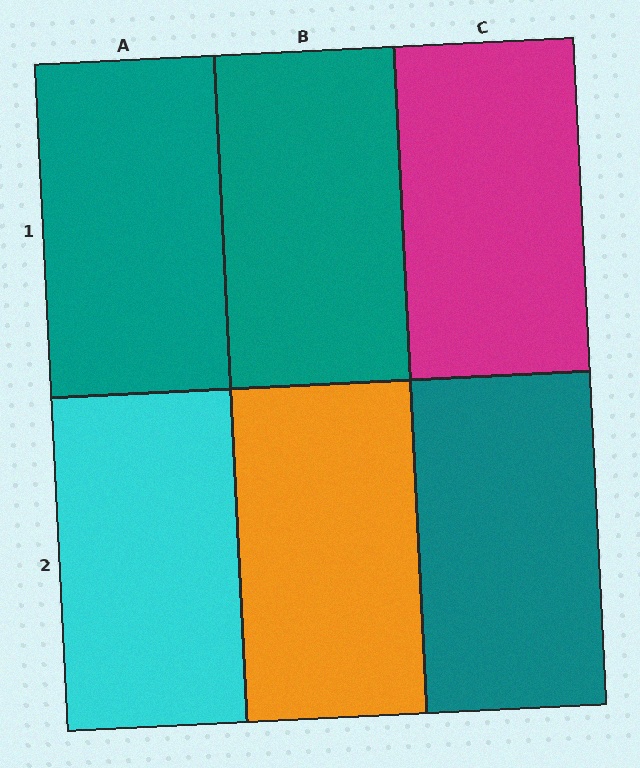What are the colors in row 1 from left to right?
Teal, teal, magenta.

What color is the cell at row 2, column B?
Orange.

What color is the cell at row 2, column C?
Teal.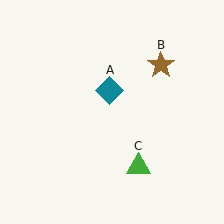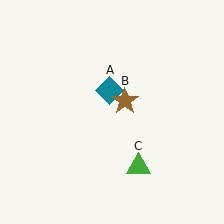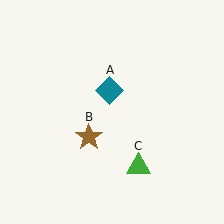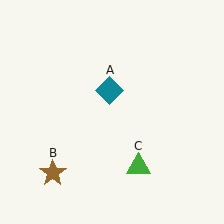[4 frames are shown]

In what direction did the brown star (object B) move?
The brown star (object B) moved down and to the left.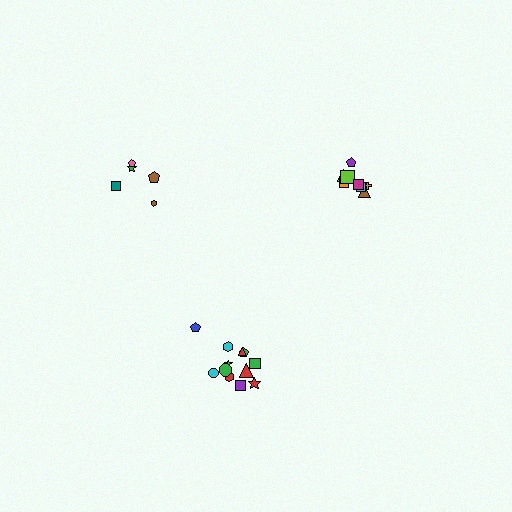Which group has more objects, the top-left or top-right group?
The top-right group.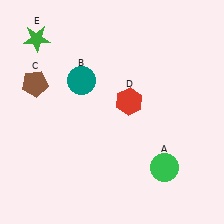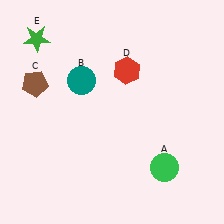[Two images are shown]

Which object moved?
The red hexagon (D) moved up.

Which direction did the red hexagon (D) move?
The red hexagon (D) moved up.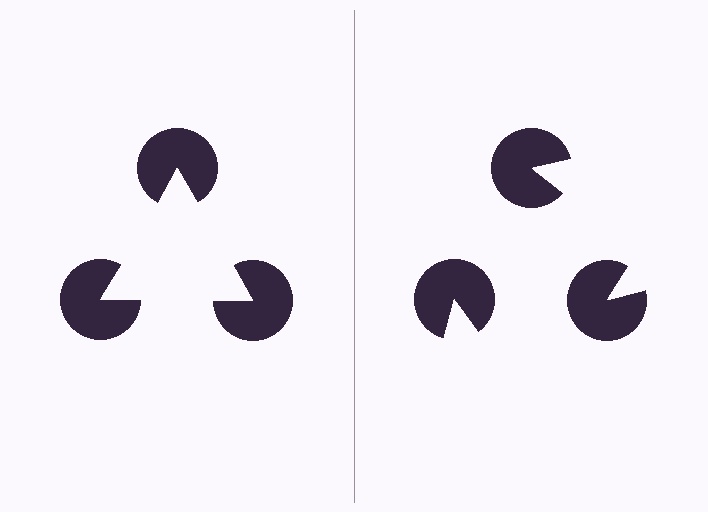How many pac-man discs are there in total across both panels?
6 — 3 on each side.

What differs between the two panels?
The pac-man discs are positioned identically on both sides; only the wedge orientations differ. On the left they align to a triangle; on the right they are misaligned.